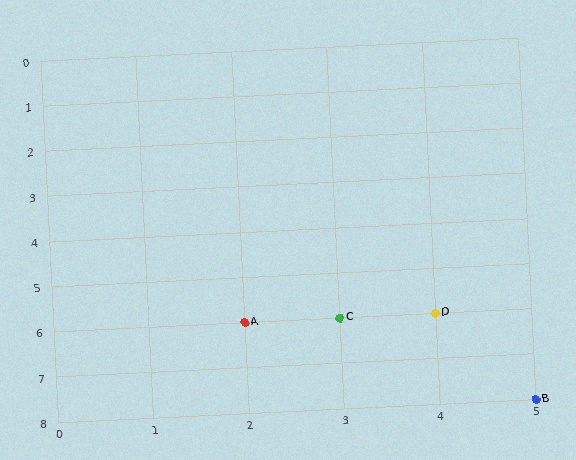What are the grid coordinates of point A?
Point A is at grid coordinates (2, 6).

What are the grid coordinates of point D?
Point D is at grid coordinates (4, 6).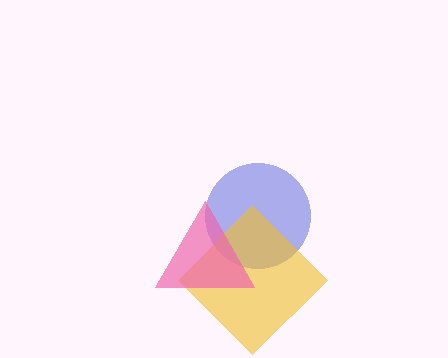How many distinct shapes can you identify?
There are 3 distinct shapes: a blue circle, a yellow diamond, a pink triangle.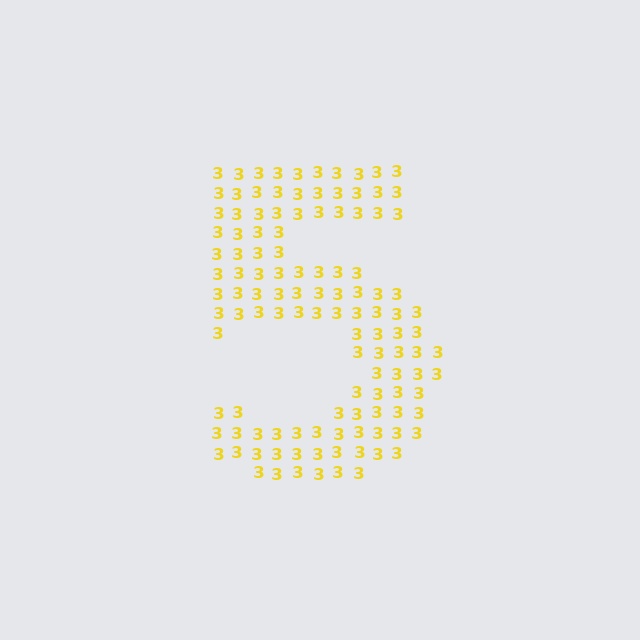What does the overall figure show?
The overall figure shows the digit 5.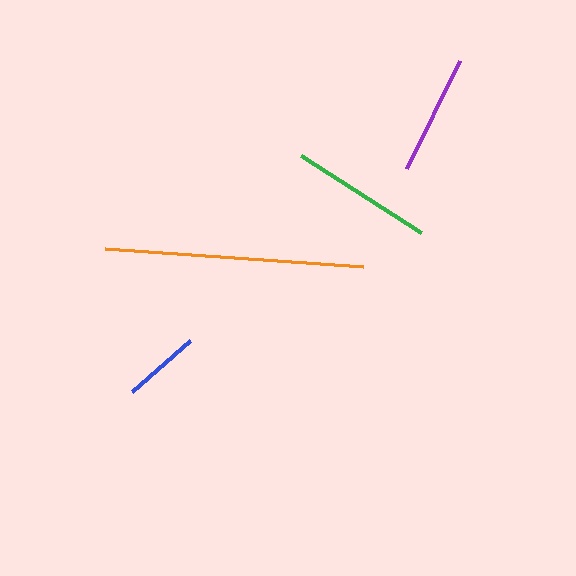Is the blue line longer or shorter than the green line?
The green line is longer than the blue line.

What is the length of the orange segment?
The orange segment is approximately 259 pixels long.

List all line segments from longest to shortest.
From longest to shortest: orange, green, purple, blue.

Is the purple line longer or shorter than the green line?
The green line is longer than the purple line.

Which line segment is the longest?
The orange line is the longest at approximately 259 pixels.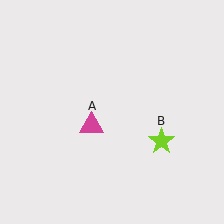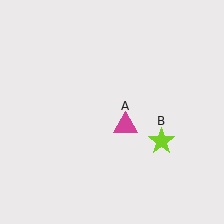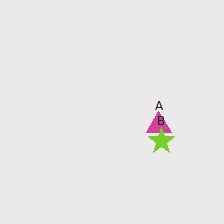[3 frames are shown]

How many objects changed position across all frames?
1 object changed position: magenta triangle (object A).